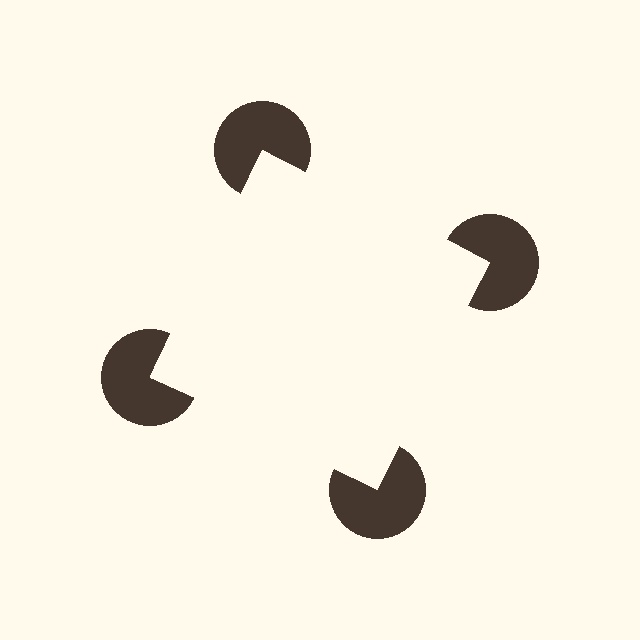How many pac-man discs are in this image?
There are 4 — one at each vertex of the illusory square.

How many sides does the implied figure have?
4 sides.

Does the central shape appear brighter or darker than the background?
It typically appears slightly brighter than the background, even though no actual brightness change is drawn.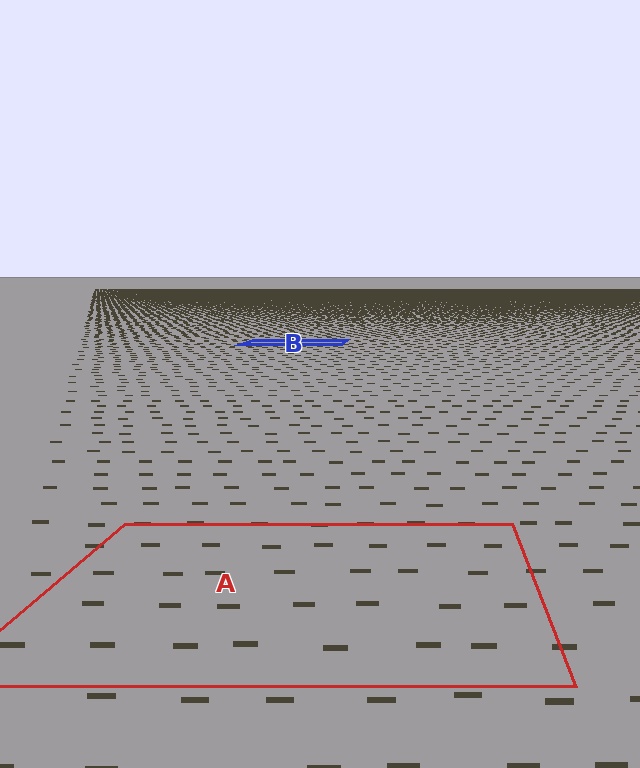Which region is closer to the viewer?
Region A is closer. The texture elements there are larger and more spread out.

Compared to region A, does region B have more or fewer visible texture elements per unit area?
Region B has more texture elements per unit area — they are packed more densely because it is farther away.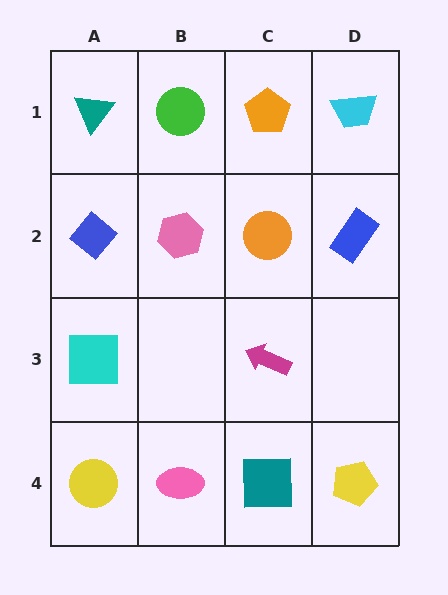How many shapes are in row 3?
2 shapes.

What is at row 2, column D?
A blue rectangle.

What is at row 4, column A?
A yellow circle.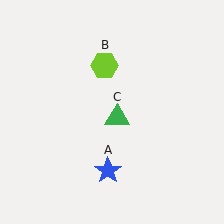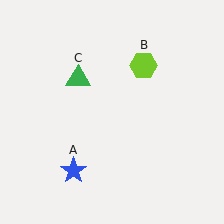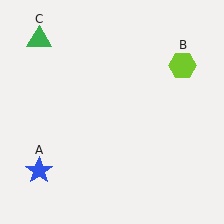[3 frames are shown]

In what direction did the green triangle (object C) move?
The green triangle (object C) moved up and to the left.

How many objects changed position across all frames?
3 objects changed position: blue star (object A), lime hexagon (object B), green triangle (object C).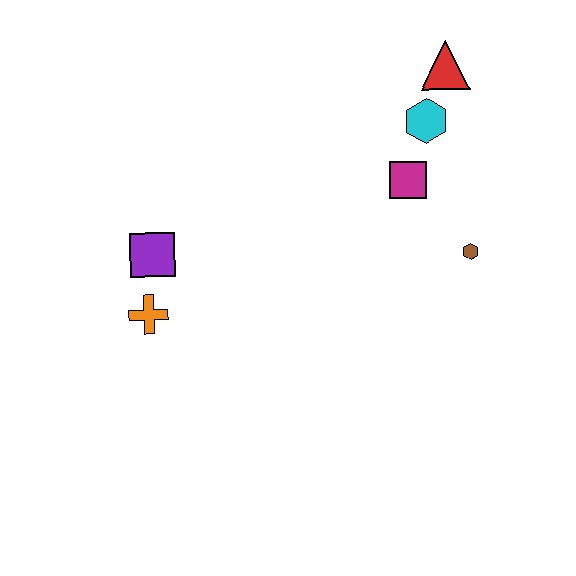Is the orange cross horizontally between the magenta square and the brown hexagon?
No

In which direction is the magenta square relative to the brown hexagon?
The magenta square is above the brown hexagon.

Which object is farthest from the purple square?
The red triangle is farthest from the purple square.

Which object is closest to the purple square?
The orange cross is closest to the purple square.